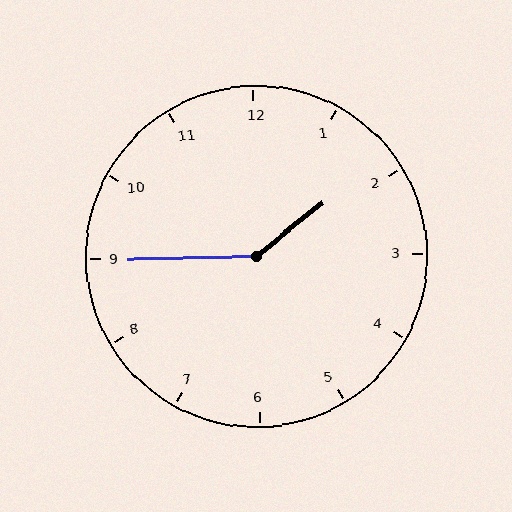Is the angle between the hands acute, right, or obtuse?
It is obtuse.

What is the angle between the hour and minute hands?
Approximately 142 degrees.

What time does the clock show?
1:45.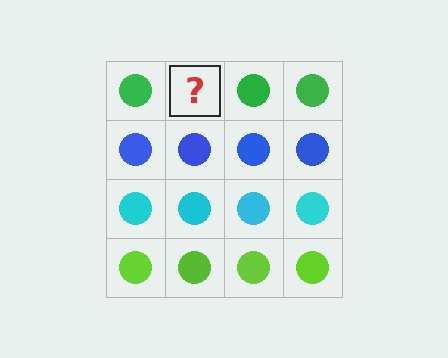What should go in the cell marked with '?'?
The missing cell should contain a green circle.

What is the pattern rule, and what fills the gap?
The rule is that each row has a consistent color. The gap should be filled with a green circle.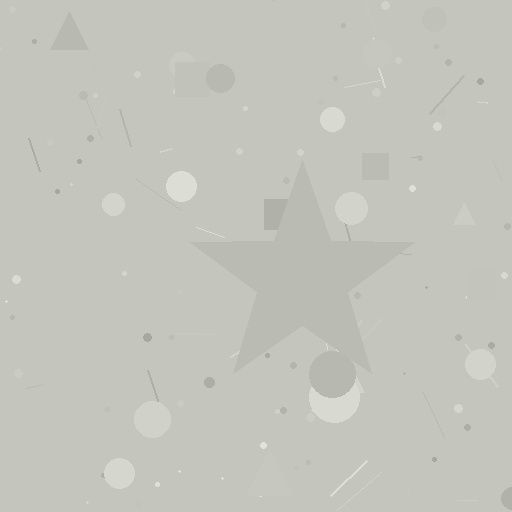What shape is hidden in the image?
A star is hidden in the image.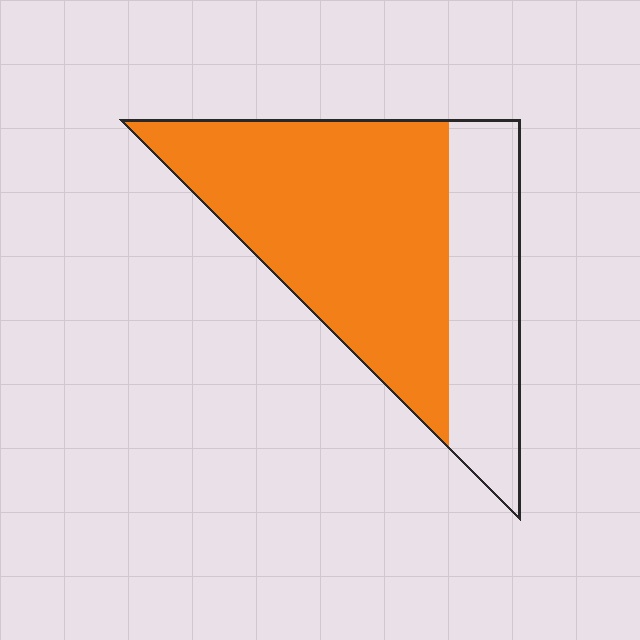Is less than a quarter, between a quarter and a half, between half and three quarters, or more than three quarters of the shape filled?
Between half and three quarters.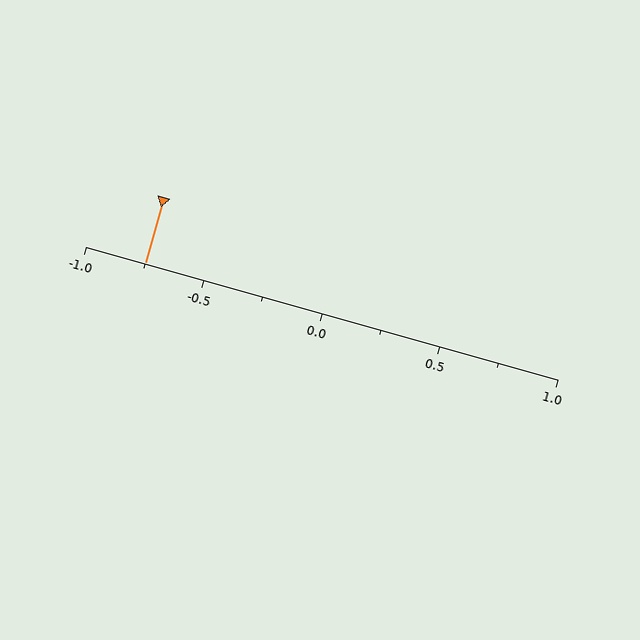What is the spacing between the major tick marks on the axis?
The major ticks are spaced 0.5 apart.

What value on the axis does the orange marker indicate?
The marker indicates approximately -0.75.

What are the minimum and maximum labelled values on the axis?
The axis runs from -1.0 to 1.0.